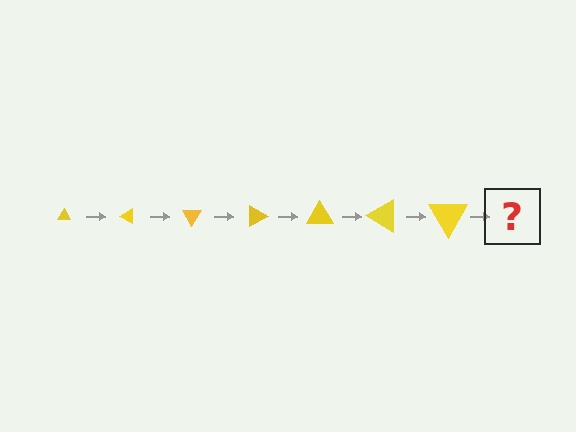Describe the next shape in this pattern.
It should be a triangle, larger than the previous one and rotated 210 degrees from the start.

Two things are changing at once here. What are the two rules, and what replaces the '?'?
The two rules are that the triangle grows larger each step and it rotates 30 degrees each step. The '?' should be a triangle, larger than the previous one and rotated 210 degrees from the start.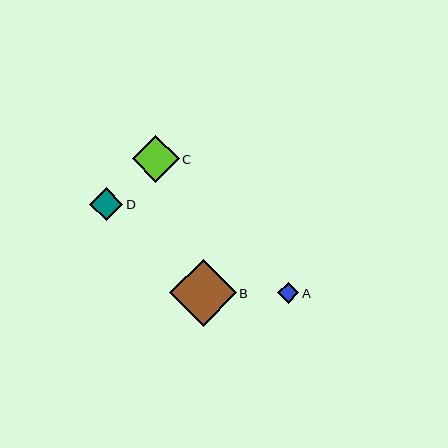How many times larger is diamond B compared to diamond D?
Diamond B is approximately 2.0 times the size of diamond D.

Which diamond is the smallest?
Diamond A is the smallest with a size of approximately 21 pixels.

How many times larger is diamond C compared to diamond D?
Diamond C is approximately 1.4 times the size of diamond D.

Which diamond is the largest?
Diamond B is the largest with a size of approximately 67 pixels.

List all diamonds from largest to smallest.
From largest to smallest: B, C, D, A.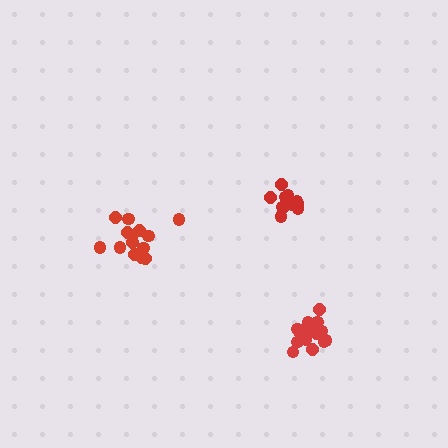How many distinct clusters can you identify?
There are 3 distinct clusters.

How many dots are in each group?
Group 1: 14 dots, Group 2: 15 dots, Group 3: 11 dots (40 total).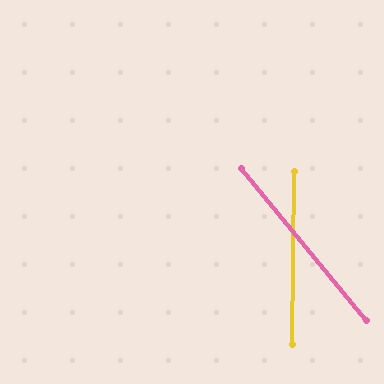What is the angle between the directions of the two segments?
Approximately 40 degrees.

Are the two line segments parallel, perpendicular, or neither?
Neither parallel nor perpendicular — they differ by about 40°.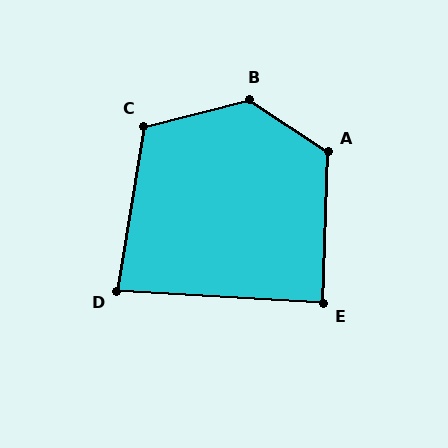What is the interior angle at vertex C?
Approximately 113 degrees (obtuse).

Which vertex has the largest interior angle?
B, at approximately 133 degrees.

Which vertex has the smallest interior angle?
D, at approximately 84 degrees.